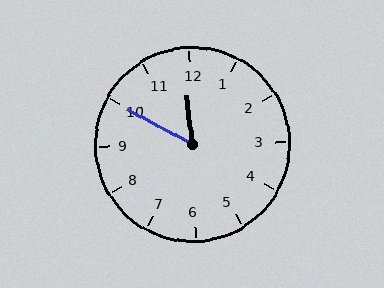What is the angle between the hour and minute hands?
Approximately 55 degrees.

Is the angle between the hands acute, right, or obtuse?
It is acute.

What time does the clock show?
11:50.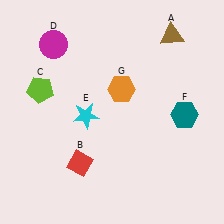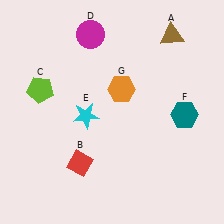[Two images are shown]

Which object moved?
The magenta circle (D) moved right.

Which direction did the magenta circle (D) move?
The magenta circle (D) moved right.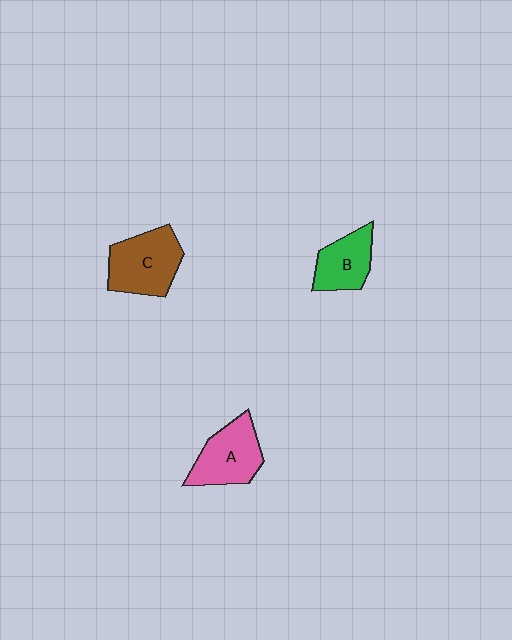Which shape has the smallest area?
Shape B (green).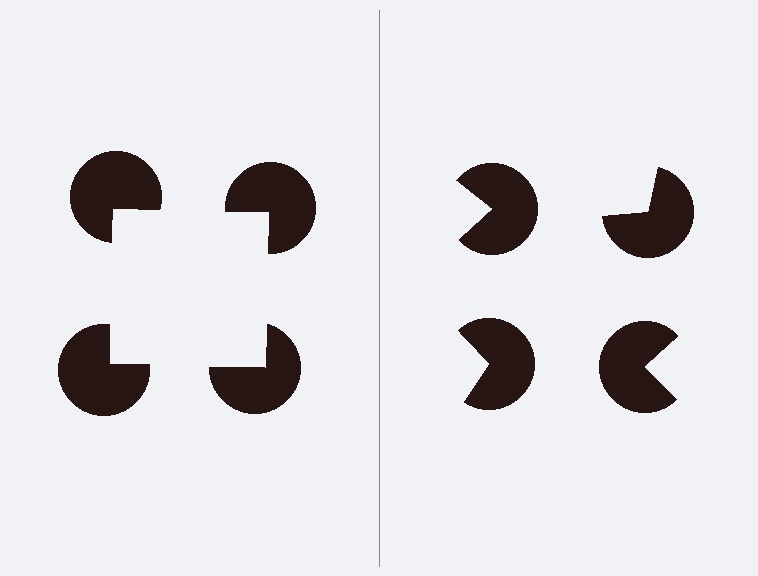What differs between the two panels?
The pac-man discs are positioned identically on both sides; only the wedge orientations differ. On the left they align to a square; on the right they are misaligned.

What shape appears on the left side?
An illusory square.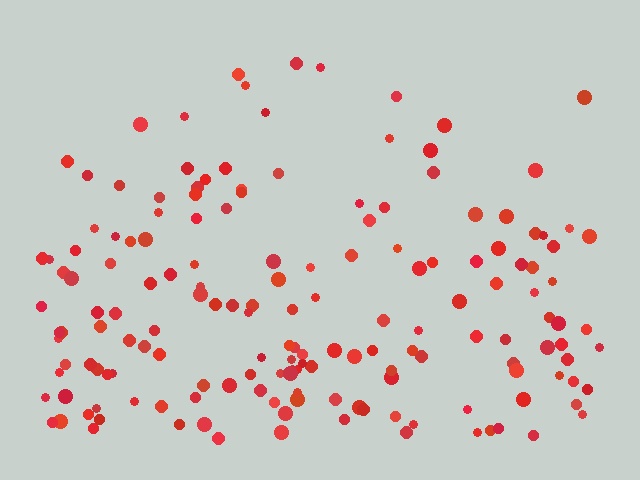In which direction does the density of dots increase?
From top to bottom, with the bottom side densest.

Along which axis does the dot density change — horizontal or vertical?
Vertical.